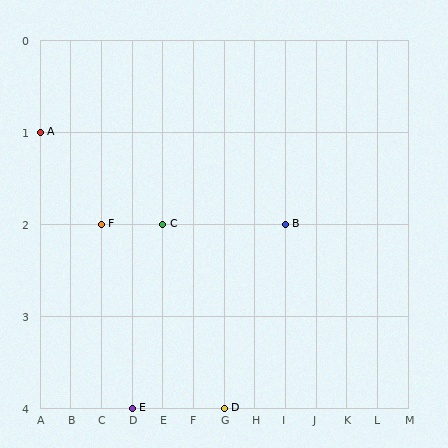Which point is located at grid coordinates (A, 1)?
Point A is at (A, 1).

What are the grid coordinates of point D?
Point D is at grid coordinates (G, 4).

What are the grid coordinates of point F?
Point F is at grid coordinates (C, 2).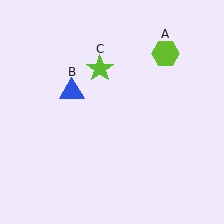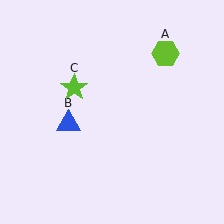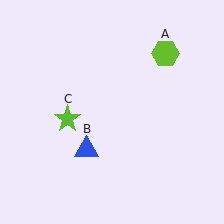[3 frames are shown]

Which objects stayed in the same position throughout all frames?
Lime hexagon (object A) remained stationary.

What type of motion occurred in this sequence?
The blue triangle (object B), lime star (object C) rotated counterclockwise around the center of the scene.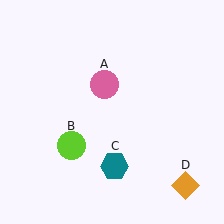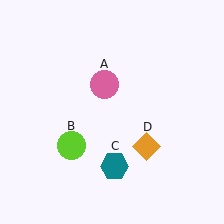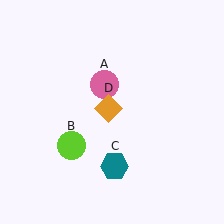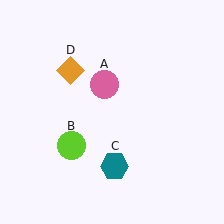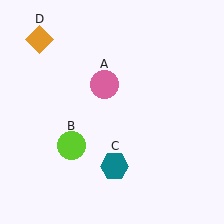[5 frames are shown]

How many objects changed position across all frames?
1 object changed position: orange diamond (object D).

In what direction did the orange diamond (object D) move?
The orange diamond (object D) moved up and to the left.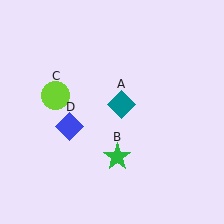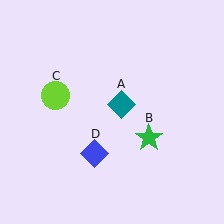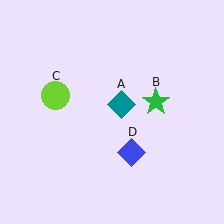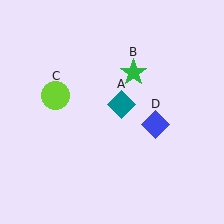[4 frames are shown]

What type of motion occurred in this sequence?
The green star (object B), blue diamond (object D) rotated counterclockwise around the center of the scene.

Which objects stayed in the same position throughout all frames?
Teal diamond (object A) and lime circle (object C) remained stationary.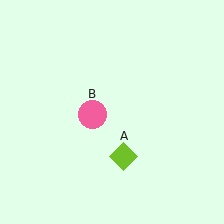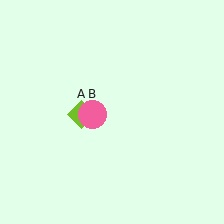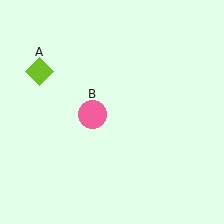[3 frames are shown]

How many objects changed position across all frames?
1 object changed position: lime diamond (object A).